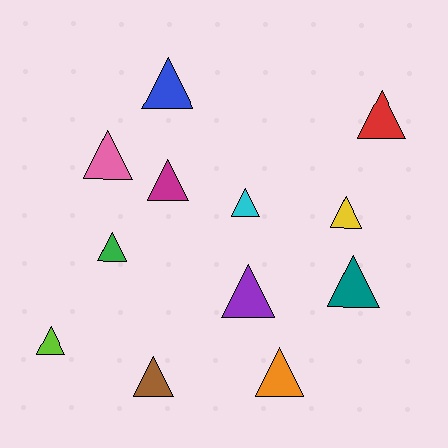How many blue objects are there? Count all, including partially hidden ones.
There is 1 blue object.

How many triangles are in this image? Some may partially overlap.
There are 12 triangles.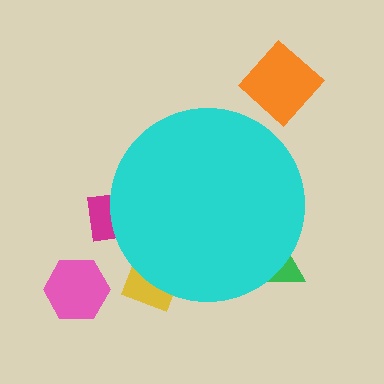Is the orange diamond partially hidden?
No, the orange diamond is fully visible.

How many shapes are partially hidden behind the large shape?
3 shapes are partially hidden.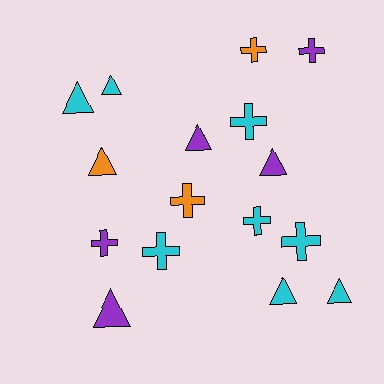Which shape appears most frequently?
Cross, with 8 objects.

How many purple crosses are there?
There are 2 purple crosses.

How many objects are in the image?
There are 16 objects.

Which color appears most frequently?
Cyan, with 8 objects.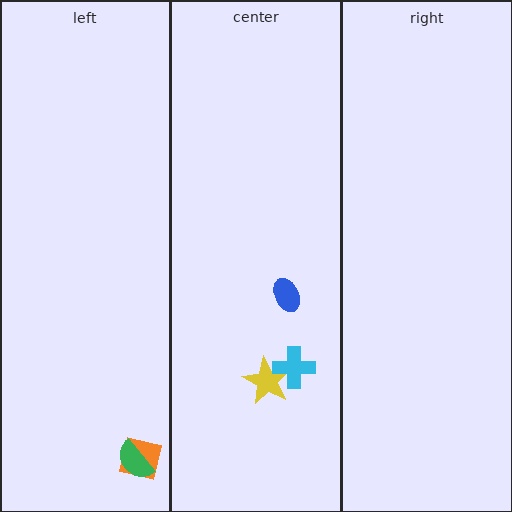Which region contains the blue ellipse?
The center region.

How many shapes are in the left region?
2.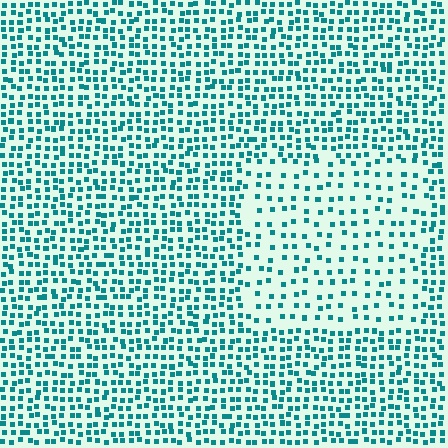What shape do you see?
I see a rectangle.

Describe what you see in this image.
The image contains small teal elements arranged at two different densities. A rectangle-shaped region is visible where the elements are less densely packed than the surrounding area.